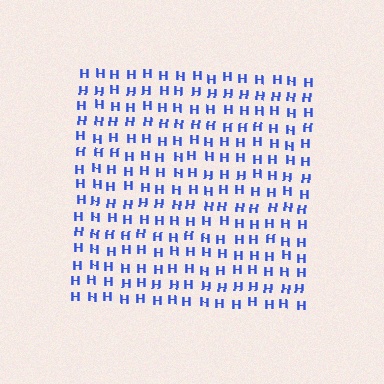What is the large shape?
The large shape is a square.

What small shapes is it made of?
It is made of small letter H's.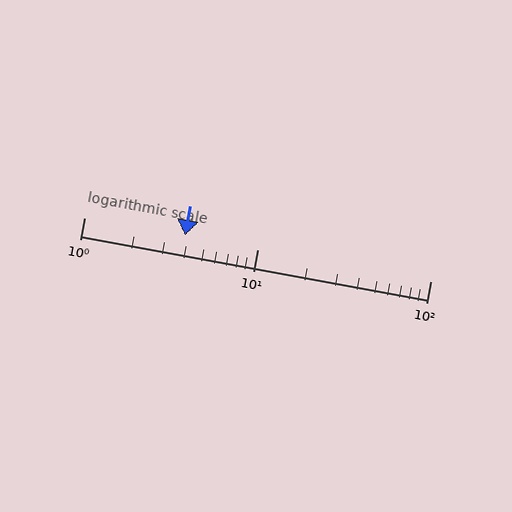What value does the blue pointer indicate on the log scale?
The pointer indicates approximately 3.8.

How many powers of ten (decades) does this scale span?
The scale spans 2 decades, from 1 to 100.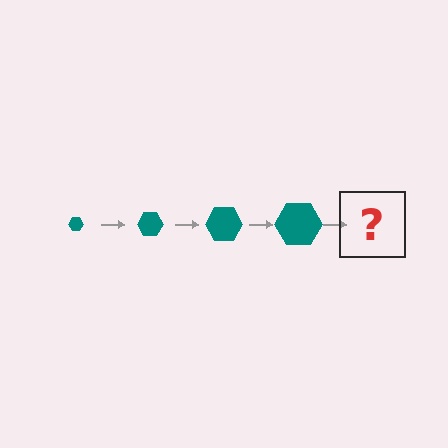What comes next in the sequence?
The next element should be a teal hexagon, larger than the previous one.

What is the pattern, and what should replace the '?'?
The pattern is that the hexagon gets progressively larger each step. The '?' should be a teal hexagon, larger than the previous one.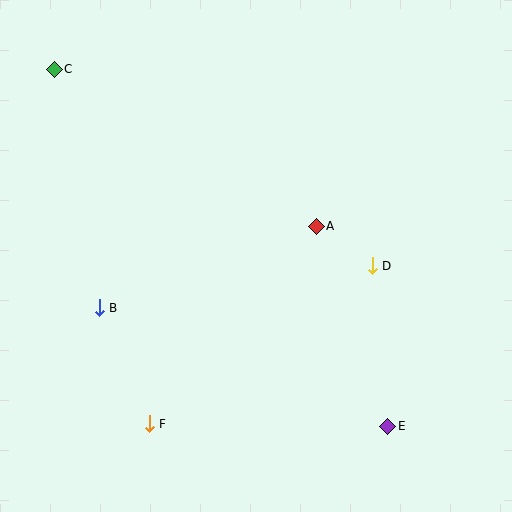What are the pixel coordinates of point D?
Point D is at (372, 266).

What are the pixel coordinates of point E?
Point E is at (388, 426).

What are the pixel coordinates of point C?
Point C is at (54, 69).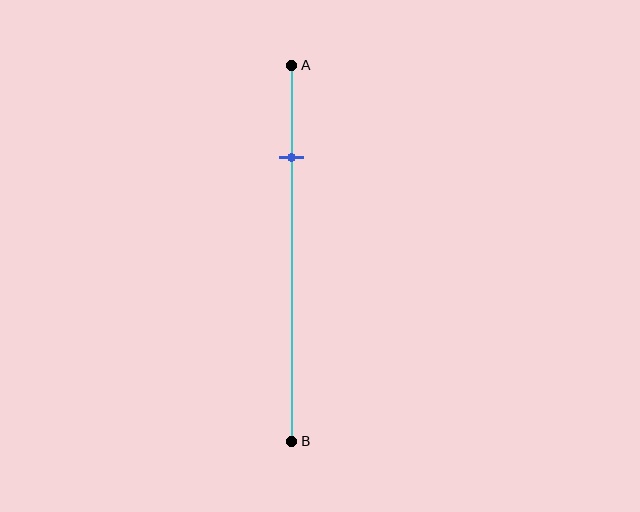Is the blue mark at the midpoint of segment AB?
No, the mark is at about 25% from A, not at the 50% midpoint.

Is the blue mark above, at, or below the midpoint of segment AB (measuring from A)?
The blue mark is above the midpoint of segment AB.